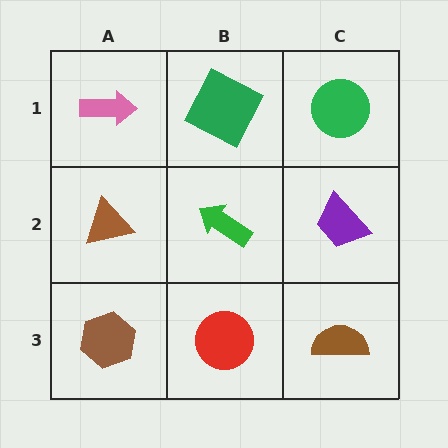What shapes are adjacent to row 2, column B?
A green square (row 1, column B), a red circle (row 3, column B), a brown triangle (row 2, column A), a purple trapezoid (row 2, column C).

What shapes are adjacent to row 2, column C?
A green circle (row 1, column C), a brown semicircle (row 3, column C), a green arrow (row 2, column B).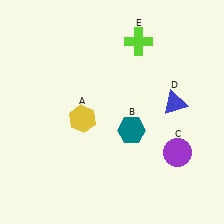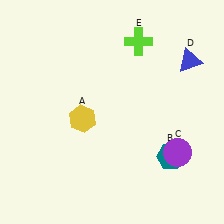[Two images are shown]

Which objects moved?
The objects that moved are: the teal hexagon (B), the blue triangle (D).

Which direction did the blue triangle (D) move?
The blue triangle (D) moved up.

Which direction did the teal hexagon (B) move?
The teal hexagon (B) moved right.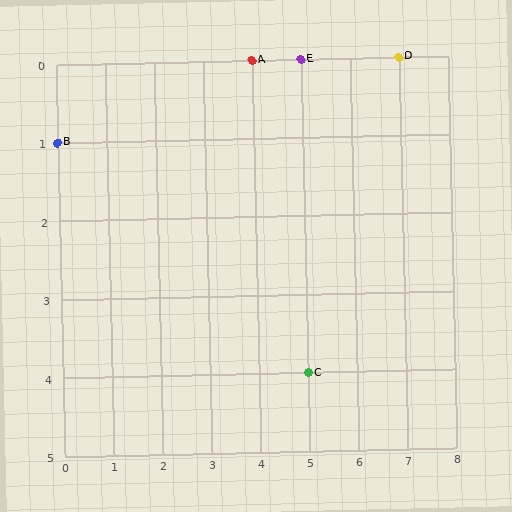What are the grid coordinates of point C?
Point C is at grid coordinates (5, 4).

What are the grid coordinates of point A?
Point A is at grid coordinates (4, 0).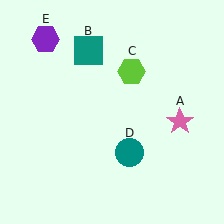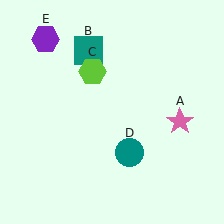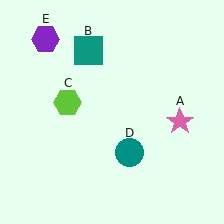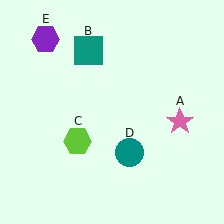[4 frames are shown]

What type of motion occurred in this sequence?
The lime hexagon (object C) rotated counterclockwise around the center of the scene.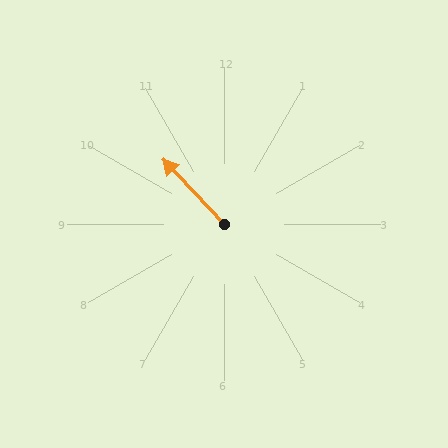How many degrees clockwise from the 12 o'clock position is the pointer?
Approximately 317 degrees.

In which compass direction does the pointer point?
Northwest.